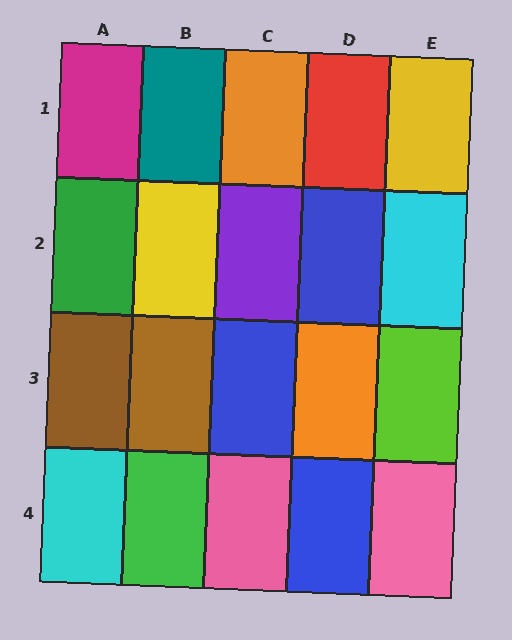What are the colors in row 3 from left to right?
Brown, brown, blue, orange, lime.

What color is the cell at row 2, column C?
Purple.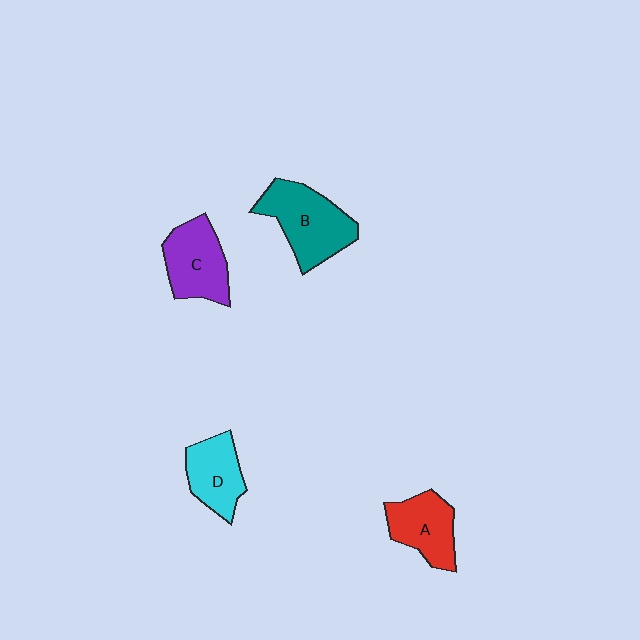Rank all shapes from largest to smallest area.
From largest to smallest: B (teal), C (purple), A (red), D (cyan).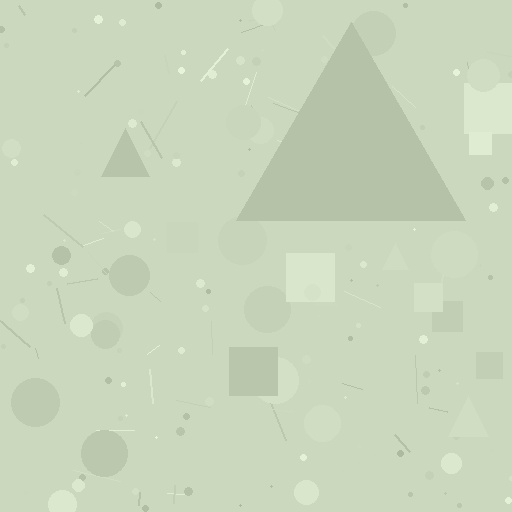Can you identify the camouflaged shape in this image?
The camouflaged shape is a triangle.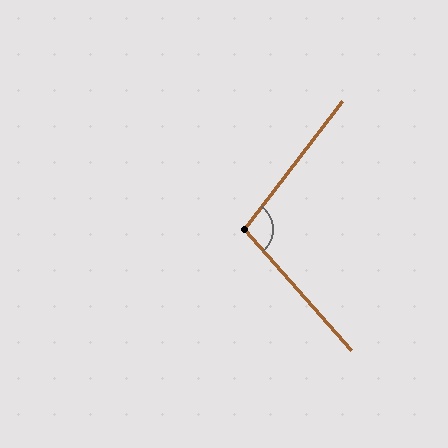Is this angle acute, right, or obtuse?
It is obtuse.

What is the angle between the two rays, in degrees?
Approximately 101 degrees.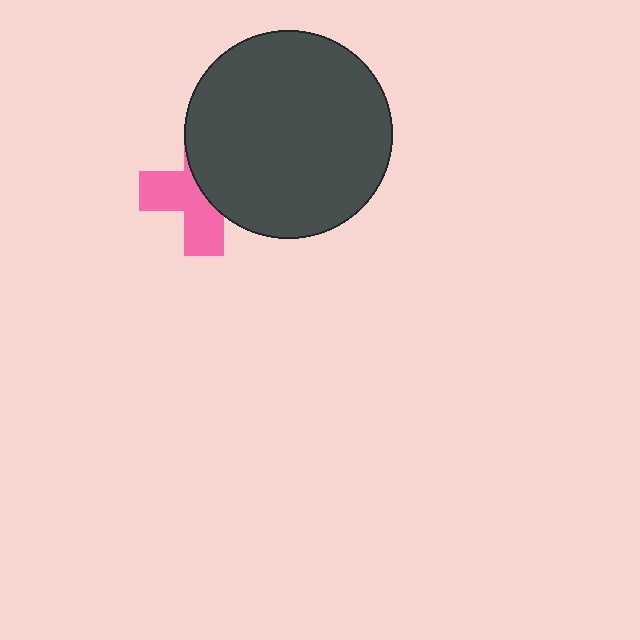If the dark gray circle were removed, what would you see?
You would see the complete pink cross.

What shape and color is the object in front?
The object in front is a dark gray circle.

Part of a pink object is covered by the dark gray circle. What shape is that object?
It is a cross.